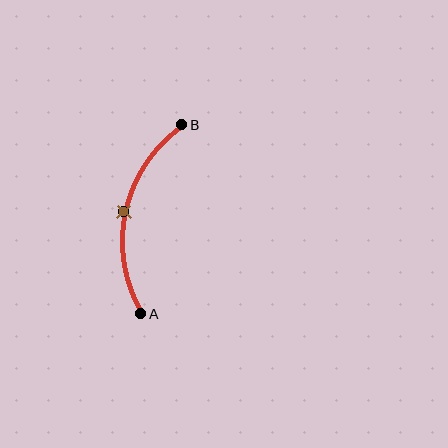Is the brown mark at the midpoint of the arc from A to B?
Yes. The brown mark lies on the arc at equal arc-length from both A and B — it is the arc midpoint.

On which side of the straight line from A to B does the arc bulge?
The arc bulges to the left of the straight line connecting A and B.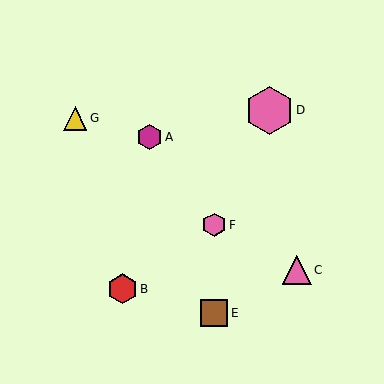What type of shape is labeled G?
Shape G is a yellow triangle.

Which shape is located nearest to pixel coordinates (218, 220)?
The pink hexagon (labeled F) at (214, 225) is nearest to that location.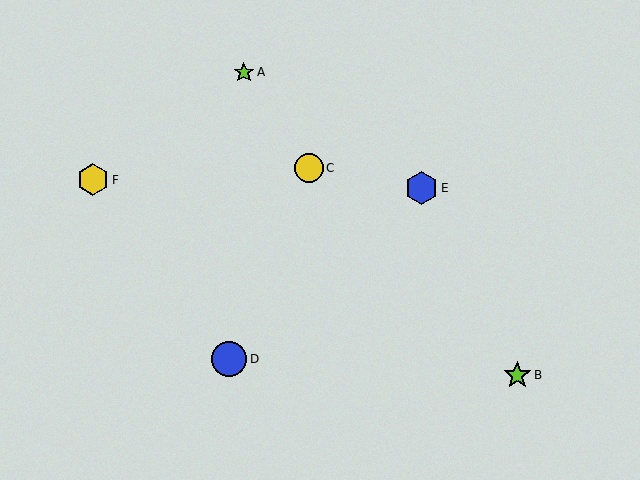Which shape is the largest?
The blue circle (labeled D) is the largest.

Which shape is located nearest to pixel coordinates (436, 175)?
The blue hexagon (labeled E) at (422, 188) is nearest to that location.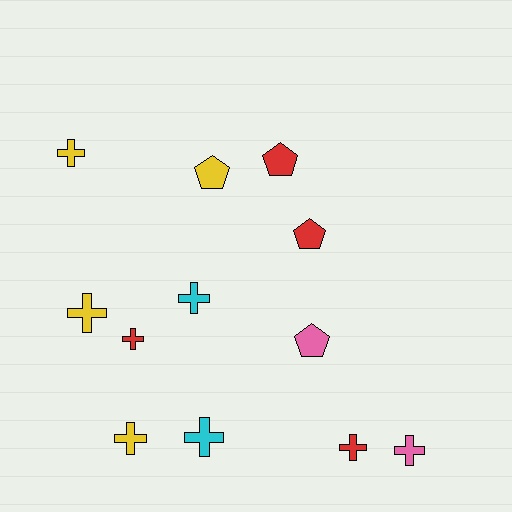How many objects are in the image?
There are 12 objects.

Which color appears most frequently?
Yellow, with 4 objects.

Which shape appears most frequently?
Cross, with 8 objects.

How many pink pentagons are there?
There is 1 pink pentagon.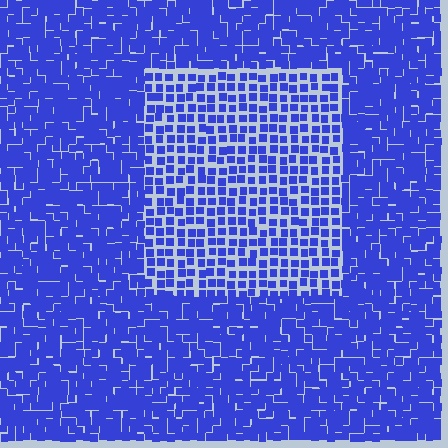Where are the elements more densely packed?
The elements are more densely packed outside the rectangle boundary.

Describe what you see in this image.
The image contains small blue elements arranged at two different densities. A rectangle-shaped region is visible where the elements are less densely packed than the surrounding area.